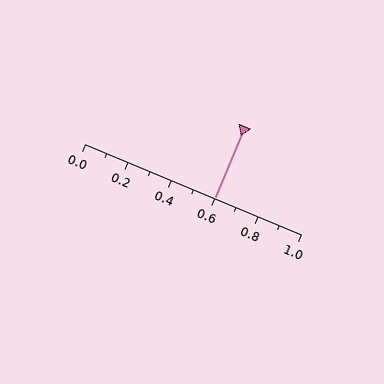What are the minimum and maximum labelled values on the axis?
The axis runs from 0.0 to 1.0.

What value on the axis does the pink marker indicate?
The marker indicates approximately 0.6.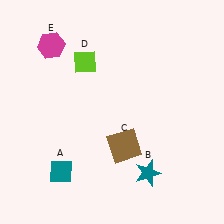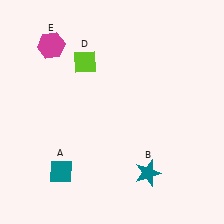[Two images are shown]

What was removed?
The brown square (C) was removed in Image 2.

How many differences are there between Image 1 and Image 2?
There is 1 difference between the two images.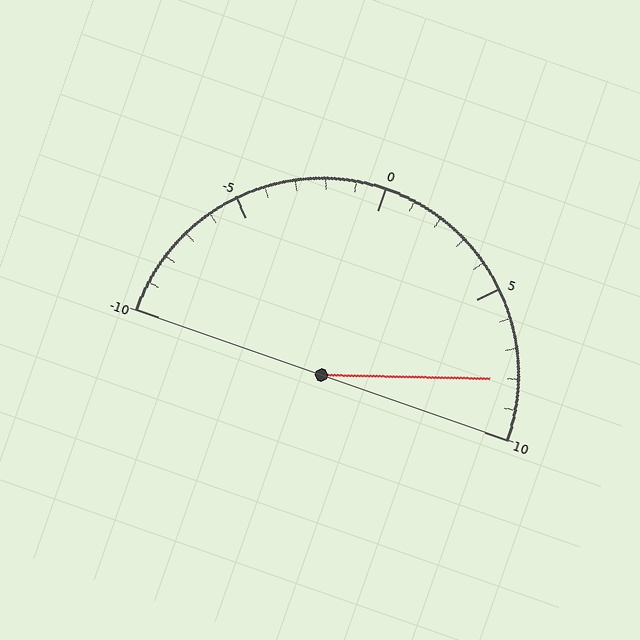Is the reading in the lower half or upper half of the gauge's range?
The reading is in the upper half of the range (-10 to 10).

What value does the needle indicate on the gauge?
The needle indicates approximately 8.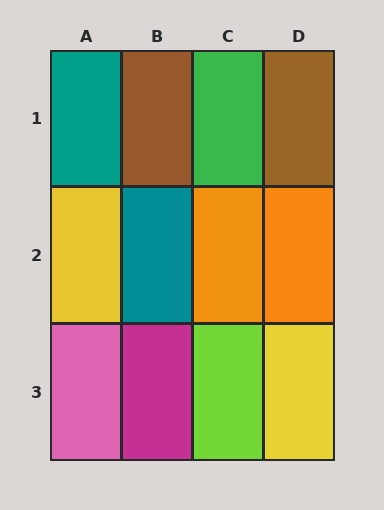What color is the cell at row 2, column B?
Teal.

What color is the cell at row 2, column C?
Orange.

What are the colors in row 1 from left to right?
Teal, brown, green, brown.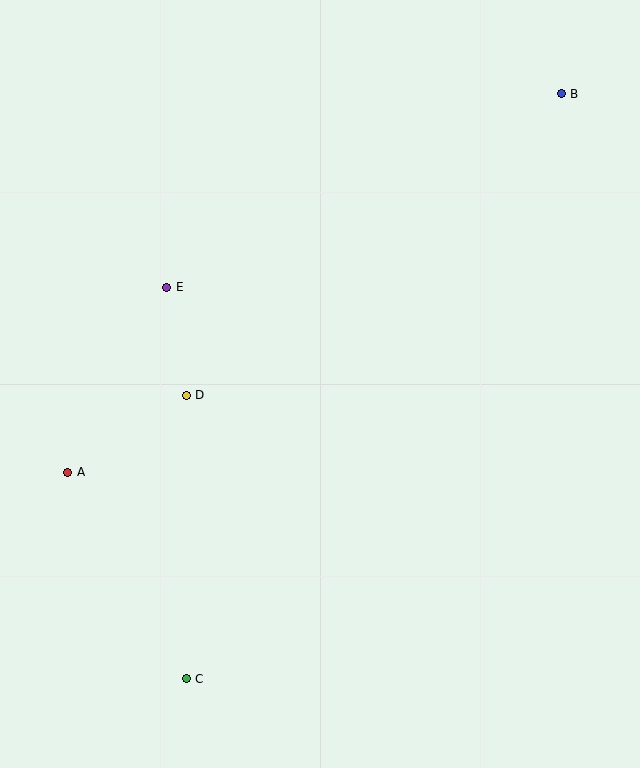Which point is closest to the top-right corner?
Point B is closest to the top-right corner.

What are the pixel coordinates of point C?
Point C is at (186, 679).